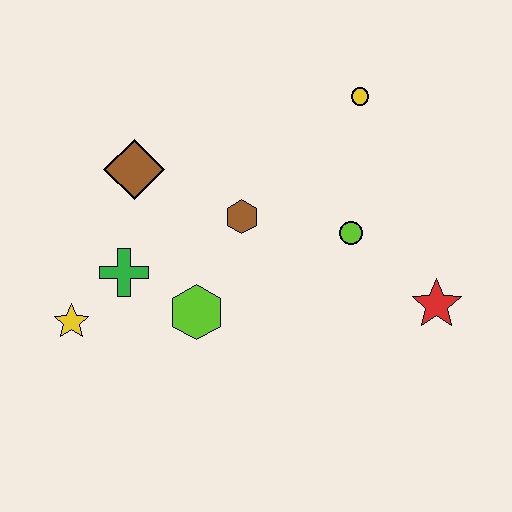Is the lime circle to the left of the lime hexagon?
No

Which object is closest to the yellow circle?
The lime circle is closest to the yellow circle.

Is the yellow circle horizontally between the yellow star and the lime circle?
No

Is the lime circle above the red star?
Yes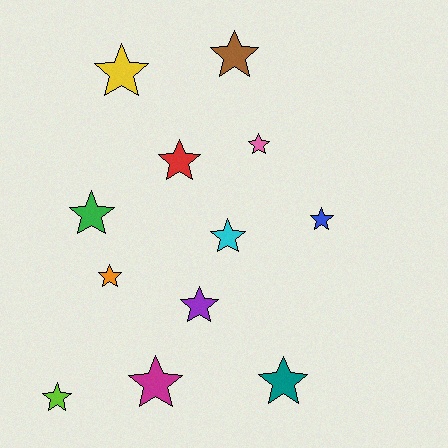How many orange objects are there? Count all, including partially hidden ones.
There is 1 orange object.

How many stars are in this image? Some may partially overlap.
There are 12 stars.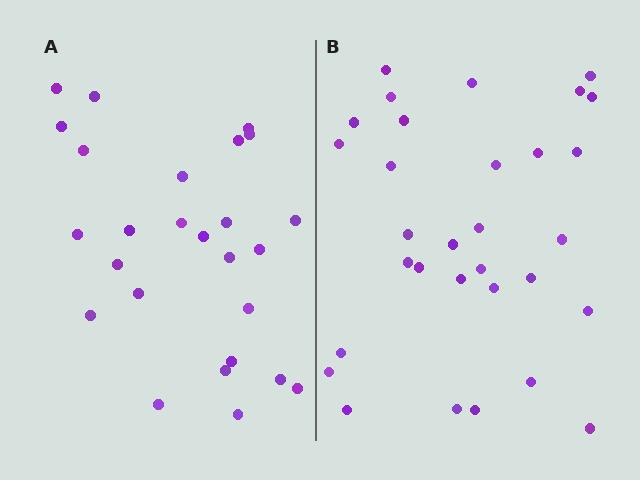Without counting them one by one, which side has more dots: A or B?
Region B (the right region) has more dots.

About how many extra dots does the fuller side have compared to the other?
Region B has about 5 more dots than region A.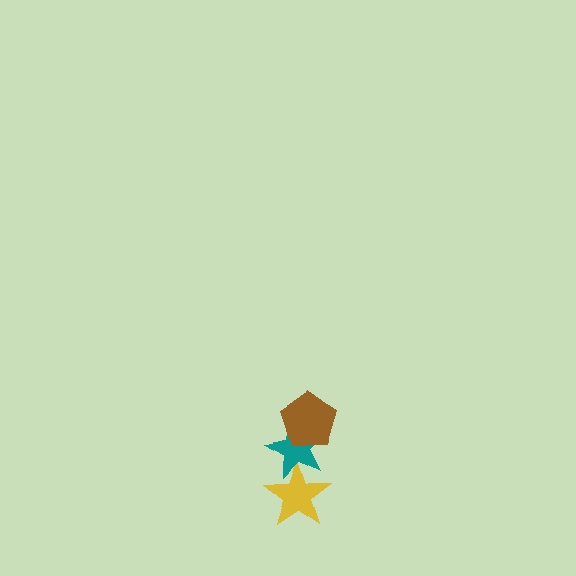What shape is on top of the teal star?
The brown pentagon is on top of the teal star.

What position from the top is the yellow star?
The yellow star is 3rd from the top.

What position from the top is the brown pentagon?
The brown pentagon is 1st from the top.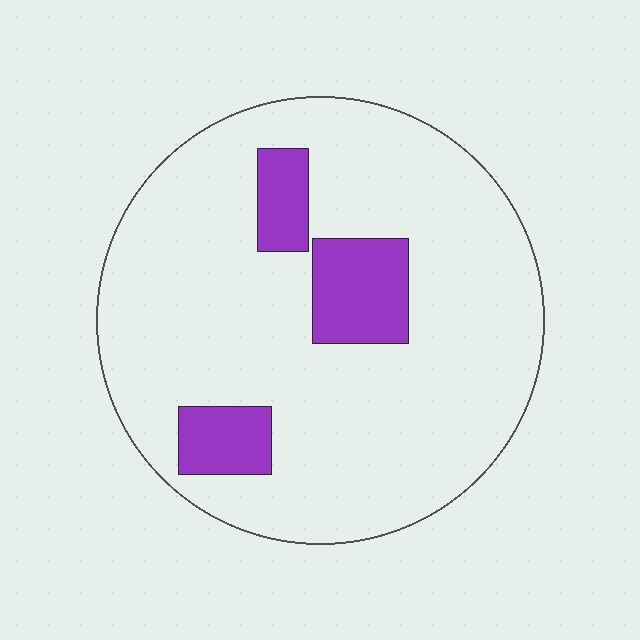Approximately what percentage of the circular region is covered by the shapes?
Approximately 15%.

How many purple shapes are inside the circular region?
3.